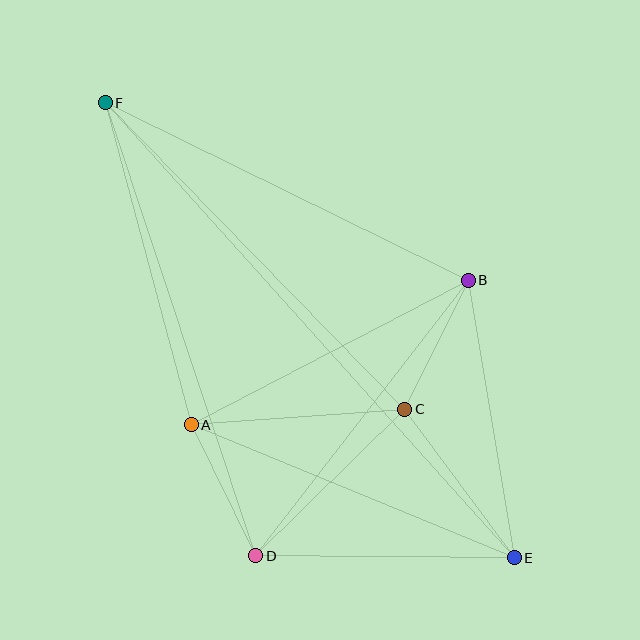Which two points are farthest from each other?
Points E and F are farthest from each other.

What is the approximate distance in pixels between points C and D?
The distance between C and D is approximately 209 pixels.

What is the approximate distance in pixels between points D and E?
The distance between D and E is approximately 259 pixels.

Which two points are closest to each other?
Points B and C are closest to each other.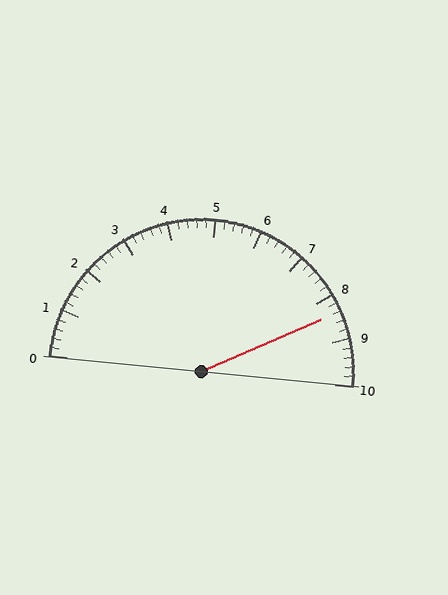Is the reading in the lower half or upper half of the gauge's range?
The reading is in the upper half of the range (0 to 10).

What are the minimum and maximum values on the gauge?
The gauge ranges from 0 to 10.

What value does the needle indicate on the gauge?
The needle indicates approximately 8.4.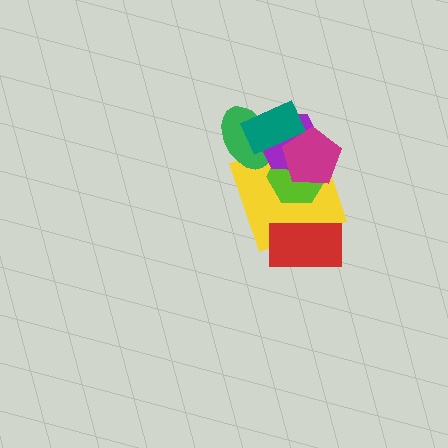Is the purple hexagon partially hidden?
Yes, it is partially covered by another shape.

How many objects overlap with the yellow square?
5 objects overlap with the yellow square.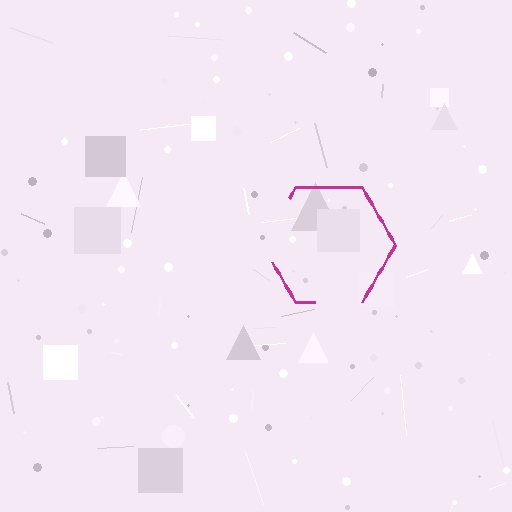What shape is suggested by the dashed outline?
The dashed outline suggests a hexagon.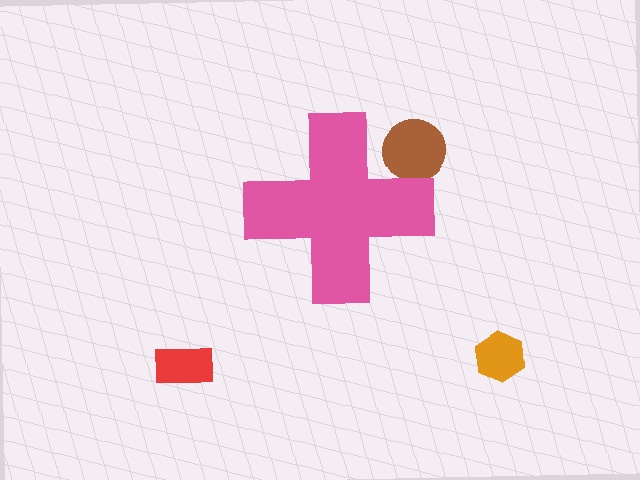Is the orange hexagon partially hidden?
No, the orange hexagon is fully visible.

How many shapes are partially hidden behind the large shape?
1 shape is partially hidden.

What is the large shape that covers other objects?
A pink cross.